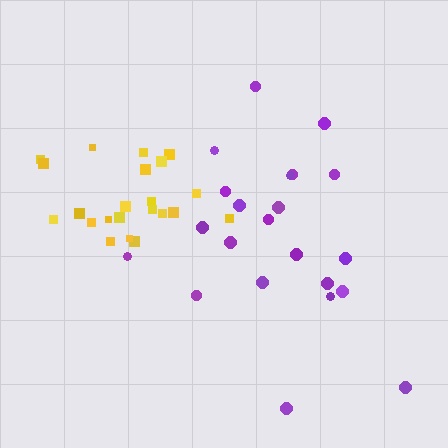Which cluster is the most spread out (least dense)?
Purple.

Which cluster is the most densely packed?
Yellow.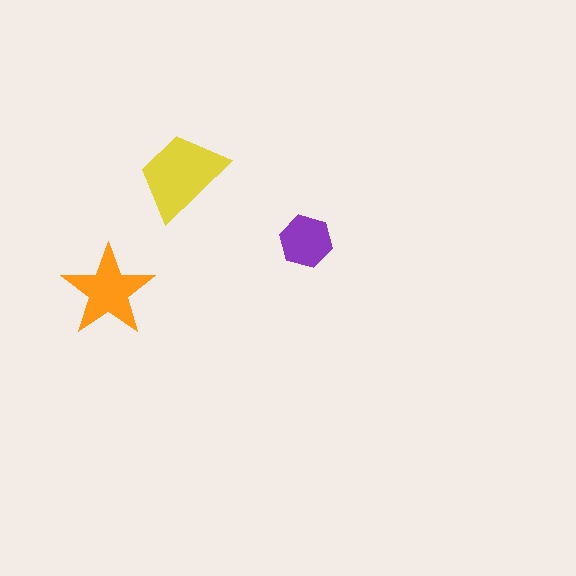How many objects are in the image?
There are 3 objects in the image.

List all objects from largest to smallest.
The yellow trapezoid, the orange star, the purple hexagon.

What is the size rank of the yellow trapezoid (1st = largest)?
1st.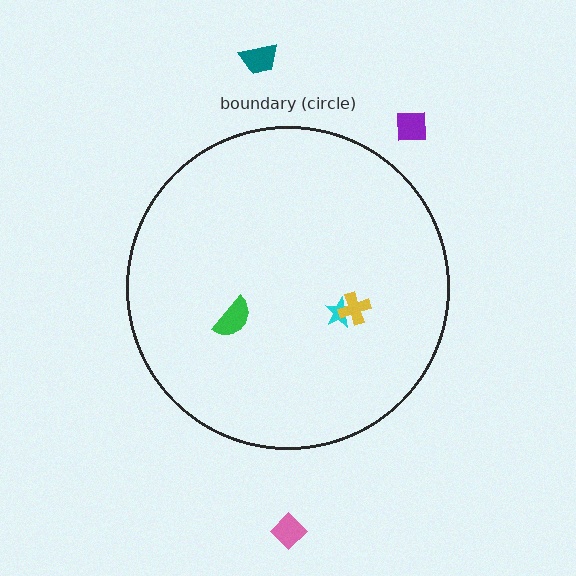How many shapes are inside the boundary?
3 inside, 3 outside.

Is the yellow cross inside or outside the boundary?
Inside.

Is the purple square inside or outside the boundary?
Outside.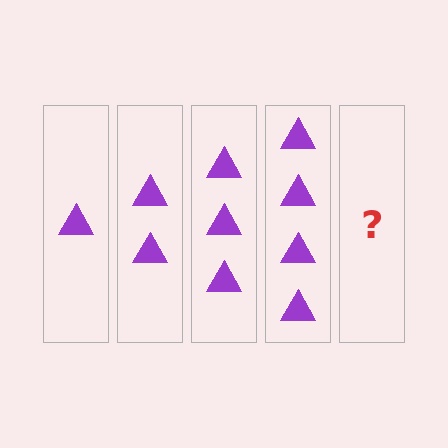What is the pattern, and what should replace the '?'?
The pattern is that each step adds one more triangle. The '?' should be 5 triangles.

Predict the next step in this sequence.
The next step is 5 triangles.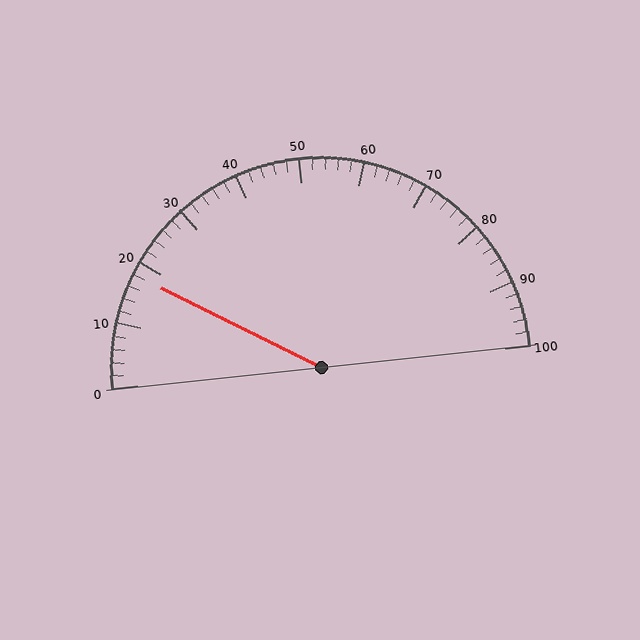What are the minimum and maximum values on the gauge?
The gauge ranges from 0 to 100.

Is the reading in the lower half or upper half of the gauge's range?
The reading is in the lower half of the range (0 to 100).